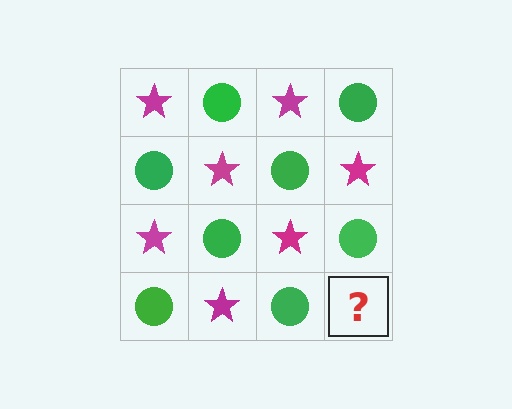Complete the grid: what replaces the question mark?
The question mark should be replaced with a magenta star.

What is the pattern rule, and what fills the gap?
The rule is that it alternates magenta star and green circle in a checkerboard pattern. The gap should be filled with a magenta star.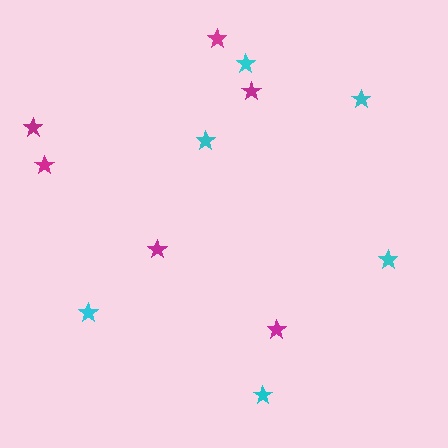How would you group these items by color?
There are 2 groups: one group of cyan stars (6) and one group of magenta stars (6).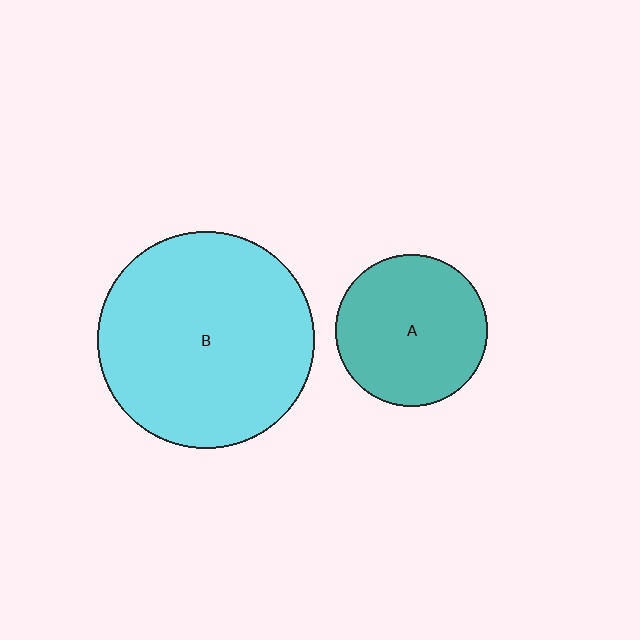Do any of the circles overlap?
No, none of the circles overlap.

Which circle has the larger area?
Circle B (cyan).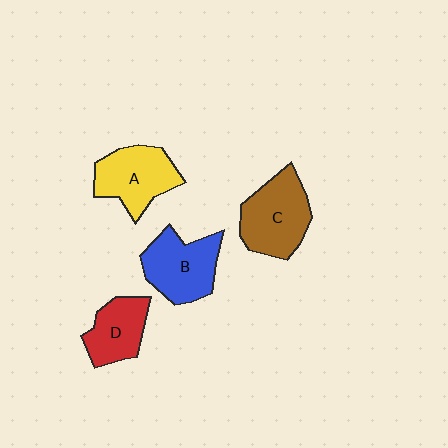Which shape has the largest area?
Shape C (brown).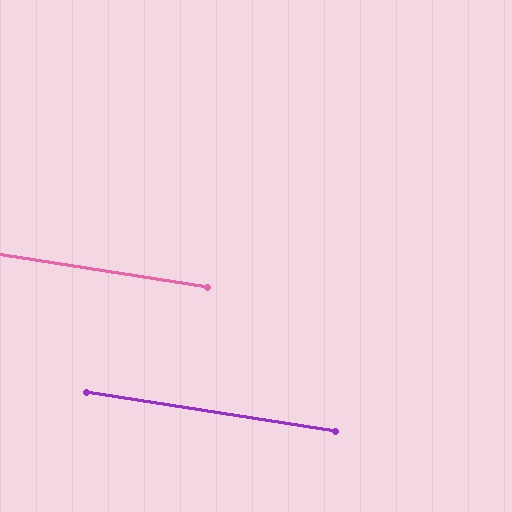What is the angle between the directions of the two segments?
Approximately 0 degrees.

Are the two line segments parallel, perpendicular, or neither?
Parallel — their directions differ by only 0.1°.